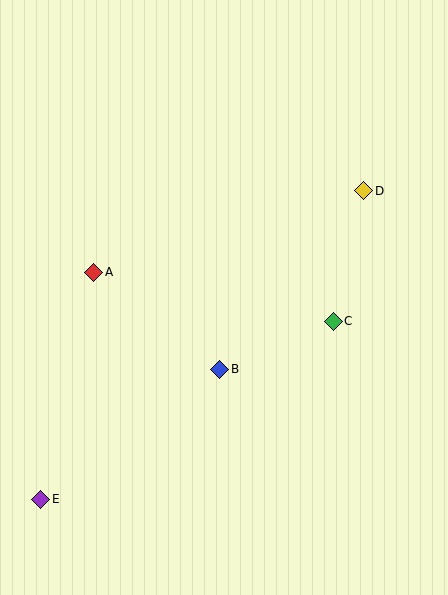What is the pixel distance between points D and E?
The distance between D and E is 447 pixels.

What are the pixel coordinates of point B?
Point B is at (220, 369).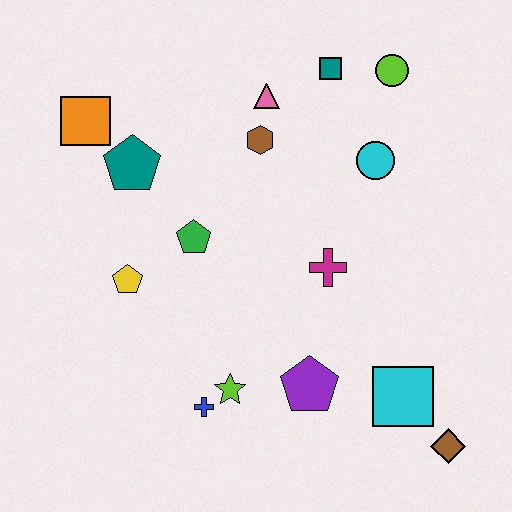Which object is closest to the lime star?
The blue cross is closest to the lime star.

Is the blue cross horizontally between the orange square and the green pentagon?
No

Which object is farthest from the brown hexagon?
The brown diamond is farthest from the brown hexagon.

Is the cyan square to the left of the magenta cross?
No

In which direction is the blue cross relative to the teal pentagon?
The blue cross is below the teal pentagon.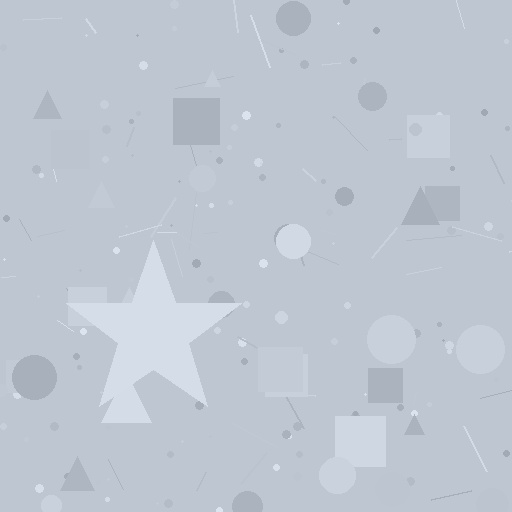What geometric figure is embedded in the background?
A star is embedded in the background.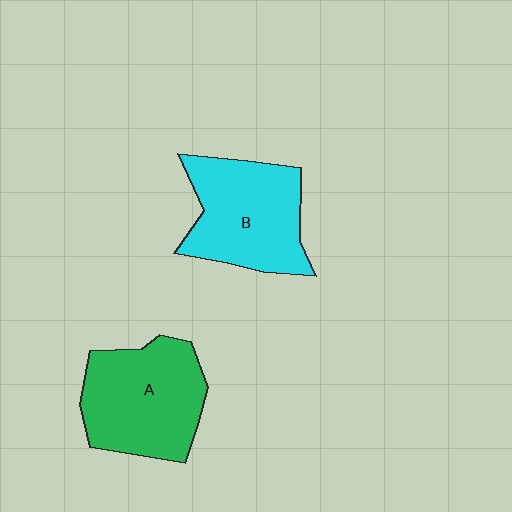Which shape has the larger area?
Shape A (green).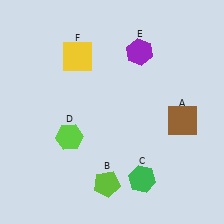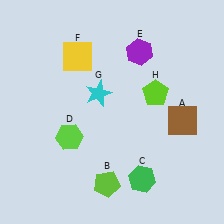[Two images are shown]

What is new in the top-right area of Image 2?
A lime pentagon (H) was added in the top-right area of Image 2.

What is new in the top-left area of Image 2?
A cyan star (G) was added in the top-left area of Image 2.